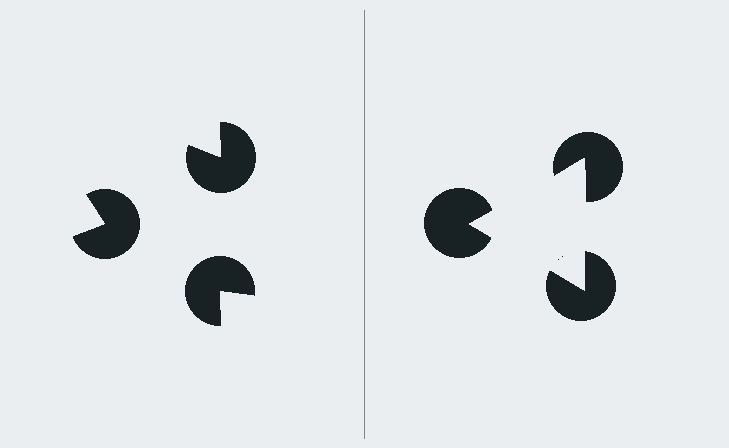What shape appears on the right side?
An illusory triangle.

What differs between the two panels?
The pac-man discs are positioned identically on both sides; only the wedge orientations differ. On the right they align to a triangle; on the left they are misaligned.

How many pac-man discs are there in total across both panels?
6 — 3 on each side.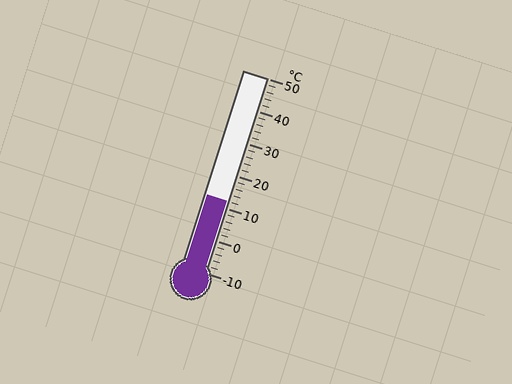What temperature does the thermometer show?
The thermometer shows approximately 12°C.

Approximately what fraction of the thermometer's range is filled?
The thermometer is filled to approximately 35% of its range.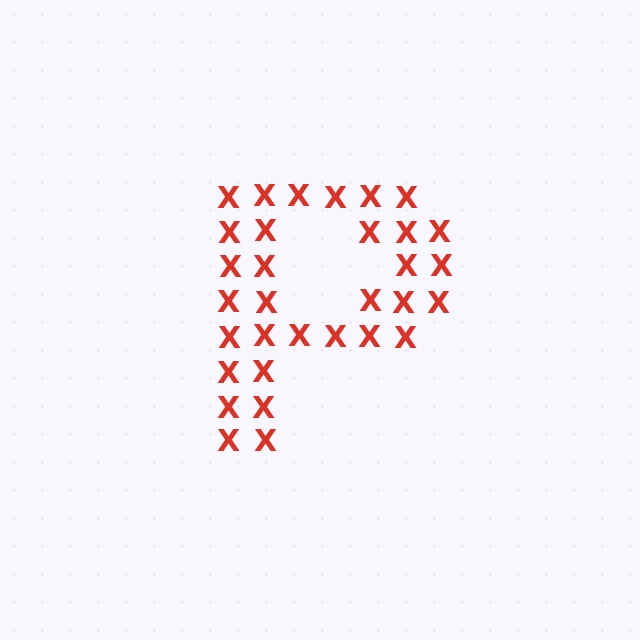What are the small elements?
The small elements are letter X's.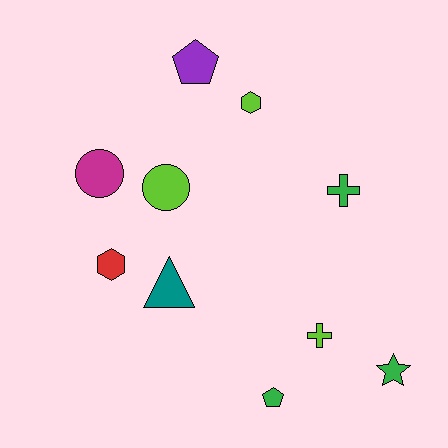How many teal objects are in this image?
There is 1 teal object.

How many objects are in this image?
There are 10 objects.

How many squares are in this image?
There are no squares.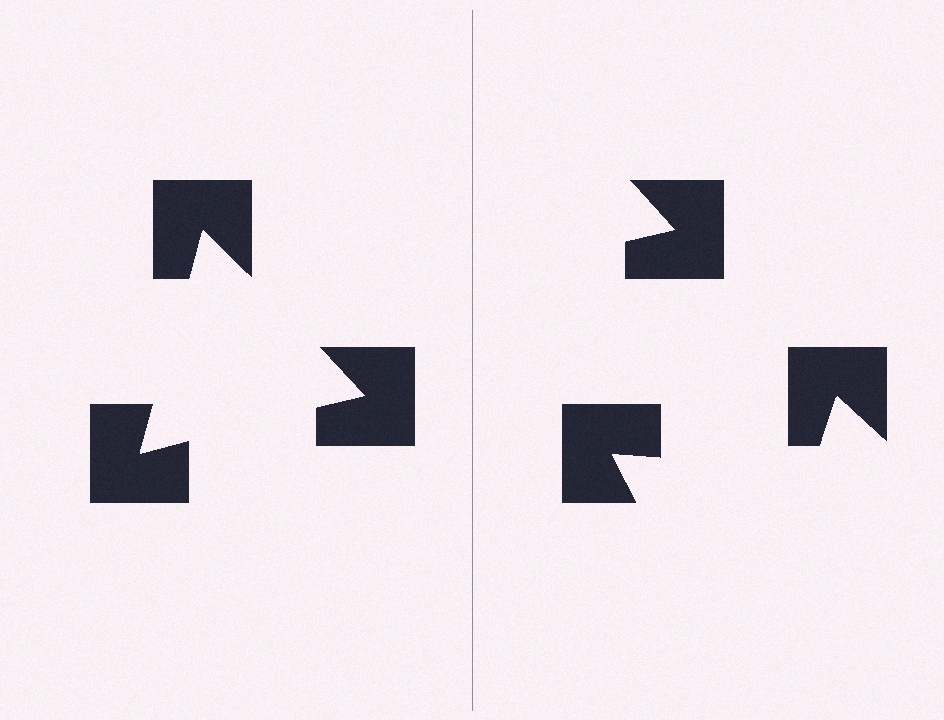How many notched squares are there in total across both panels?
6 — 3 on each side.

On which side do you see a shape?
An illusory triangle appears on the left side. On the right side the wedge cuts are rotated, so no coherent shape forms.